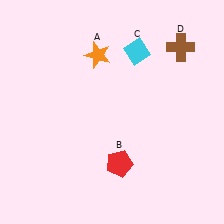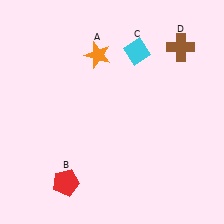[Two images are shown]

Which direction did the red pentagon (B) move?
The red pentagon (B) moved left.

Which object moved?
The red pentagon (B) moved left.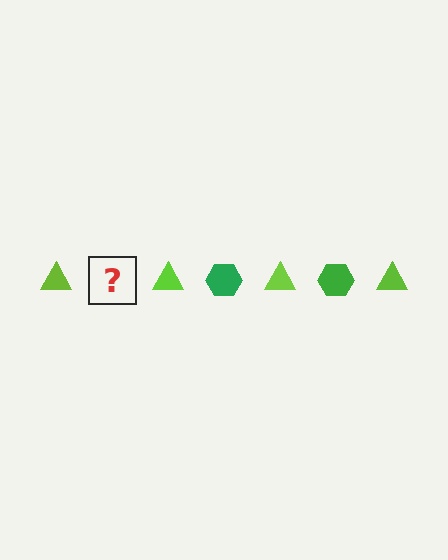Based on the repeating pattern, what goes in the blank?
The blank should be a green hexagon.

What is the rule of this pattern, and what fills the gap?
The rule is that the pattern alternates between lime triangle and green hexagon. The gap should be filled with a green hexagon.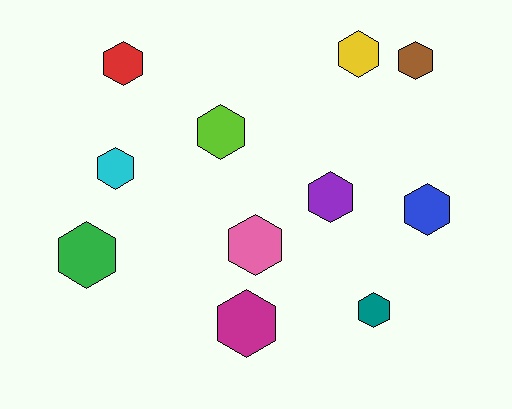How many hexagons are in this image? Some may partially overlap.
There are 11 hexagons.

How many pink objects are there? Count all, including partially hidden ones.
There is 1 pink object.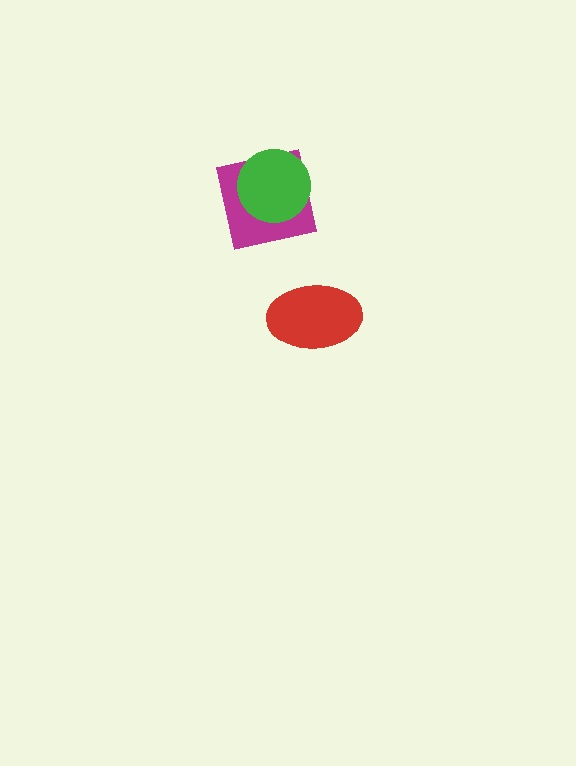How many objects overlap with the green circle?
1 object overlaps with the green circle.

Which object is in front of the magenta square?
The green circle is in front of the magenta square.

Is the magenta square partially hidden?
Yes, it is partially covered by another shape.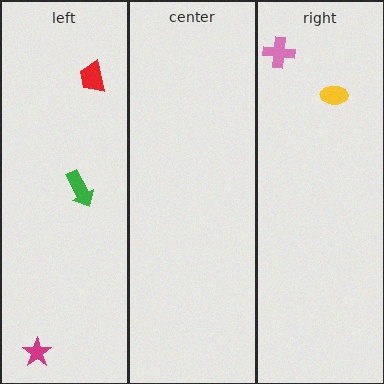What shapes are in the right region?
The yellow ellipse, the pink cross.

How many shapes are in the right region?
2.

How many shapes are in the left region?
3.